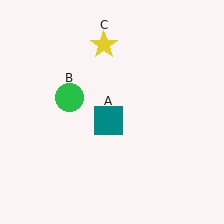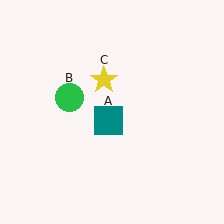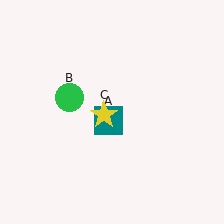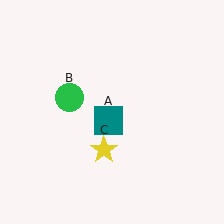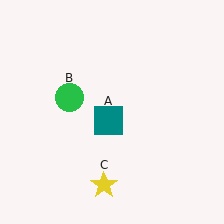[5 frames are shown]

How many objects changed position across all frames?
1 object changed position: yellow star (object C).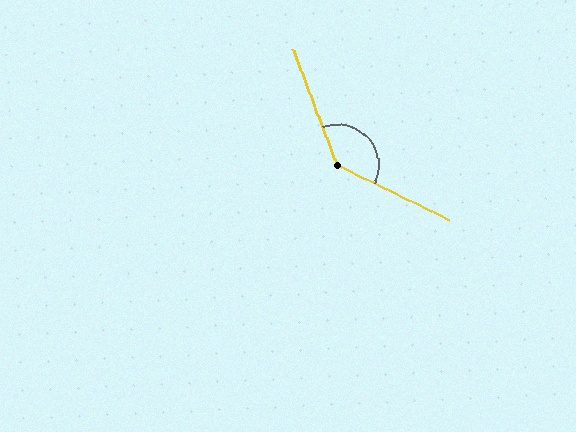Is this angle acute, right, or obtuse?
It is obtuse.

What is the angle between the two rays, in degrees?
Approximately 137 degrees.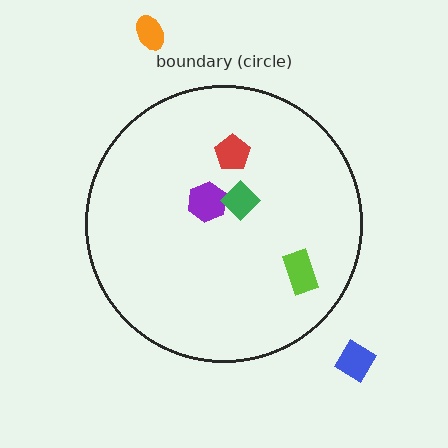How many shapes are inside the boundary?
4 inside, 2 outside.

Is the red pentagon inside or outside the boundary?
Inside.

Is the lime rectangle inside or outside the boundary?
Inside.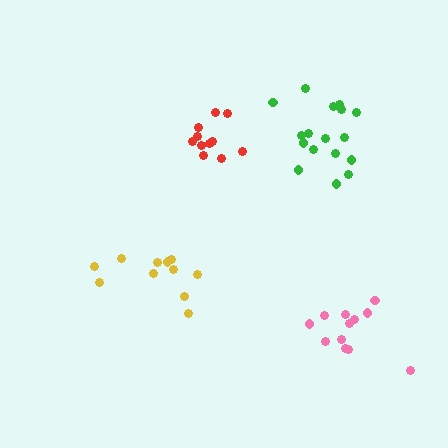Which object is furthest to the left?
The yellow cluster is leftmost.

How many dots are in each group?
Group 1: 12 dots, Group 2: 11 dots, Group 3: 11 dots, Group 4: 17 dots (51 total).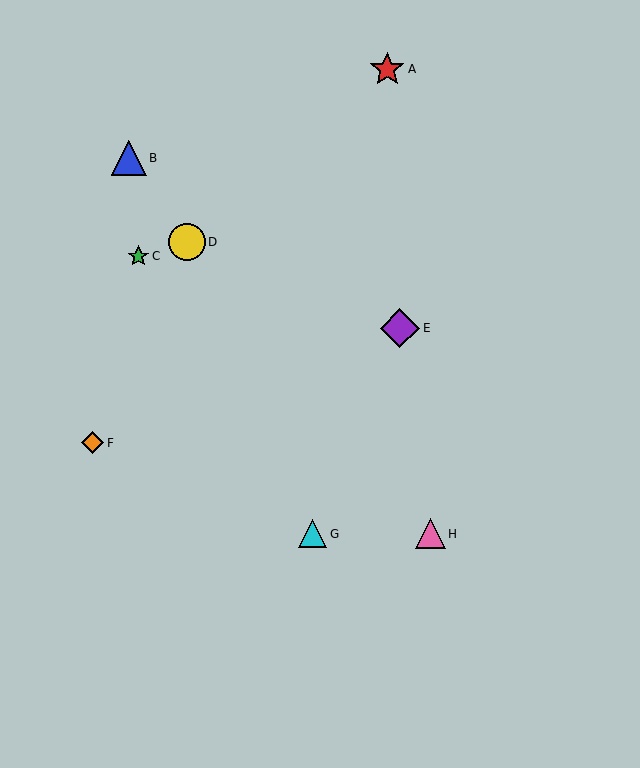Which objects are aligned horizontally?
Objects G, H are aligned horizontally.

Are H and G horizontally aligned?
Yes, both are at y≈534.